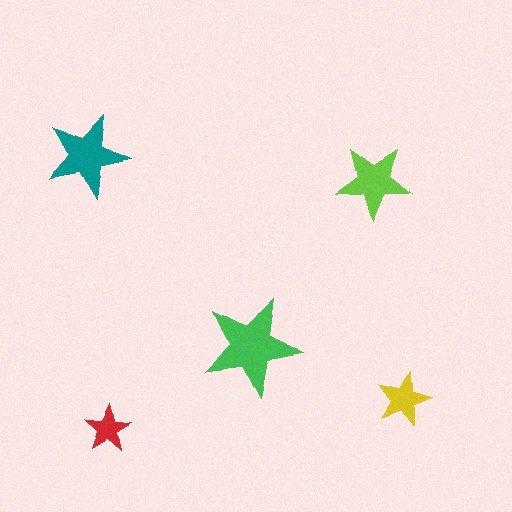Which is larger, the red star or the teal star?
The teal one.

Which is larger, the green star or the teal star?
The green one.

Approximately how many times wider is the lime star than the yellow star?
About 1.5 times wider.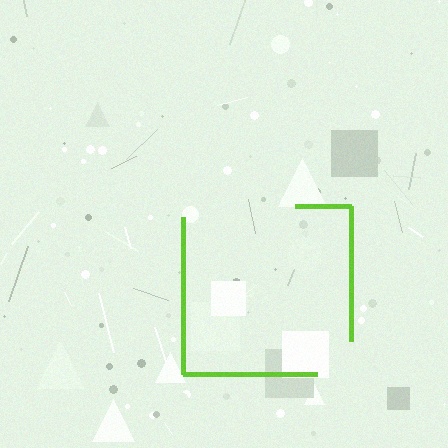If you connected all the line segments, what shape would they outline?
They would outline a square.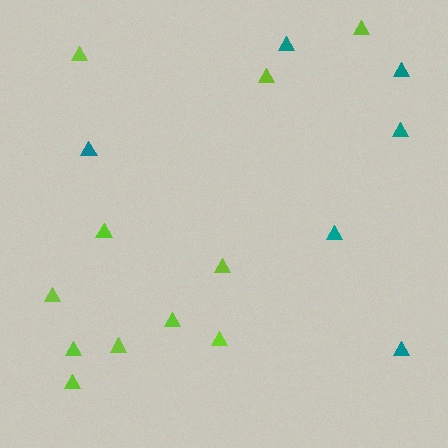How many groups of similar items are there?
There are 2 groups: one group of teal triangles (6) and one group of lime triangles (11).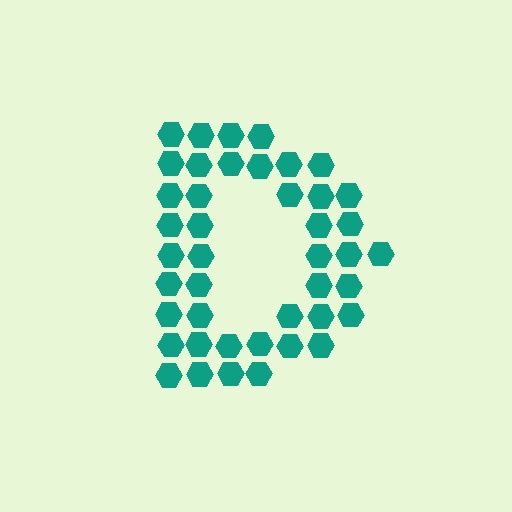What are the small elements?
The small elements are hexagons.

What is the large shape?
The large shape is the letter D.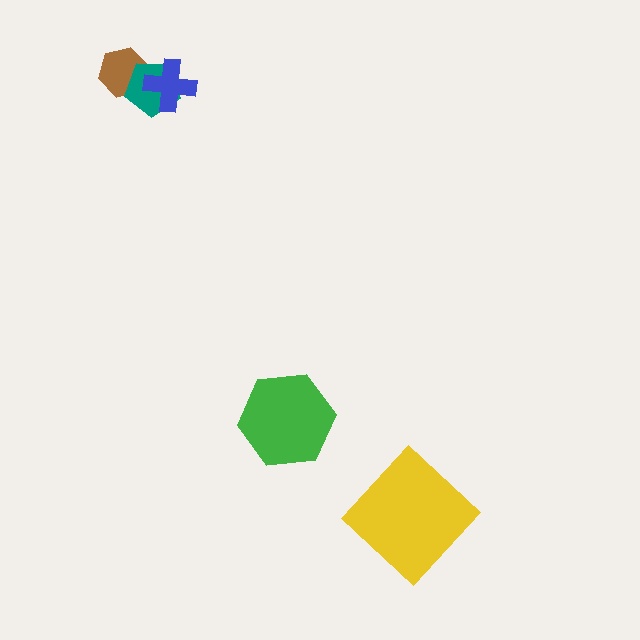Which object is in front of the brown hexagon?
The teal pentagon is in front of the brown hexagon.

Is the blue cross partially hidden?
No, no other shape covers it.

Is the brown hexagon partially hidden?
Yes, it is partially covered by another shape.